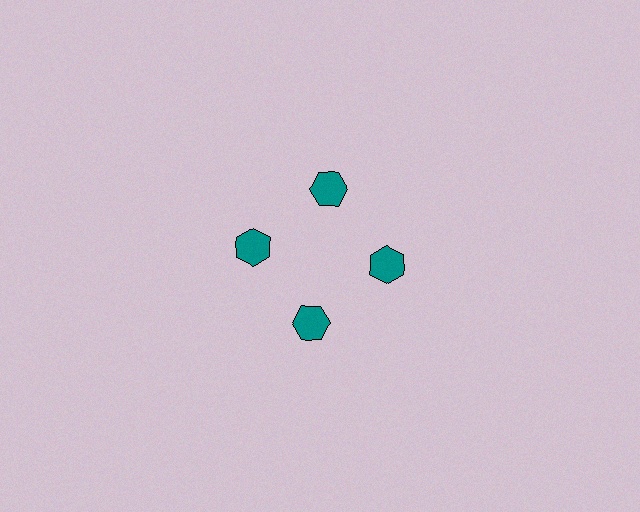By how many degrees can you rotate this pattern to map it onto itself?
The pattern maps onto itself every 90 degrees of rotation.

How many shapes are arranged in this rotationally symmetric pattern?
There are 4 shapes, arranged in 4 groups of 1.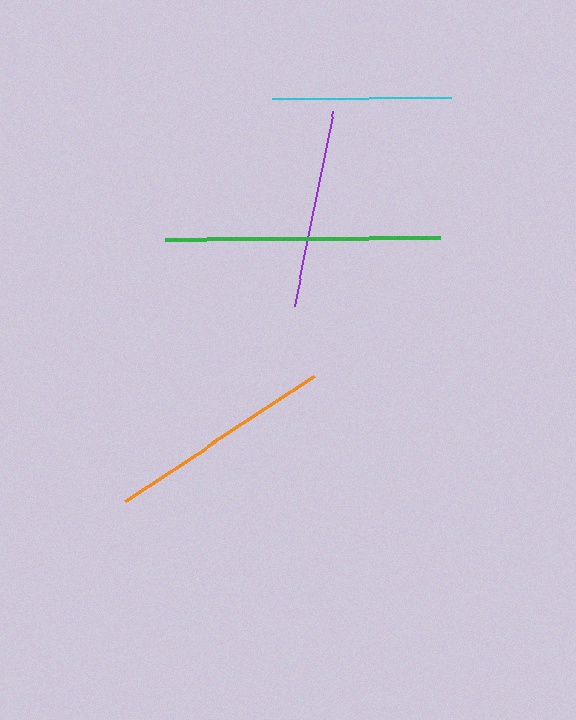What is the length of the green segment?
The green segment is approximately 275 pixels long.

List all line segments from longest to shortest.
From longest to shortest: green, orange, purple, cyan.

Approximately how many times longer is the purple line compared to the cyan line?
The purple line is approximately 1.1 times the length of the cyan line.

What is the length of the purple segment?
The purple segment is approximately 199 pixels long.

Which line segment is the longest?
The green line is the longest at approximately 275 pixels.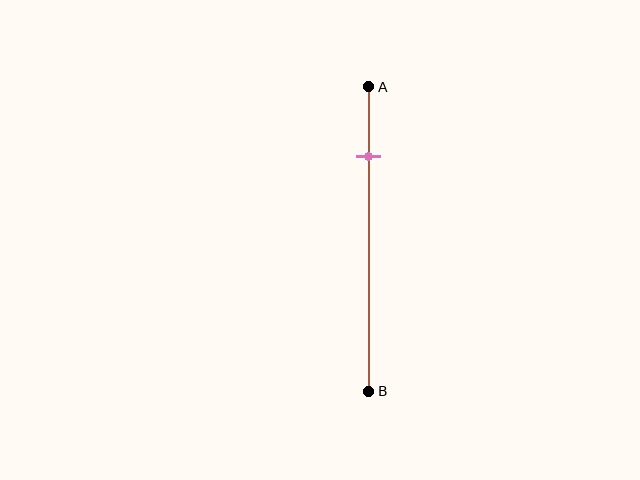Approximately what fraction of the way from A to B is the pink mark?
The pink mark is approximately 25% of the way from A to B.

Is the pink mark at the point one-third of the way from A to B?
No, the mark is at about 25% from A, not at the 33% one-third point.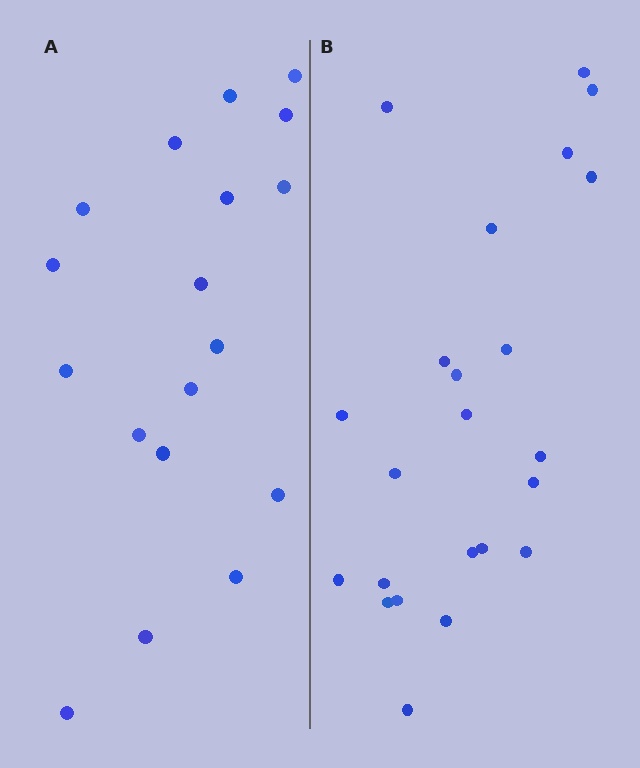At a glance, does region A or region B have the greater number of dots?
Region B (the right region) has more dots.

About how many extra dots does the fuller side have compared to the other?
Region B has about 5 more dots than region A.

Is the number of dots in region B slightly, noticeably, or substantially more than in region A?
Region B has noticeably more, but not dramatically so. The ratio is roughly 1.3 to 1.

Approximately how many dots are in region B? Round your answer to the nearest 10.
About 20 dots. (The exact count is 23, which rounds to 20.)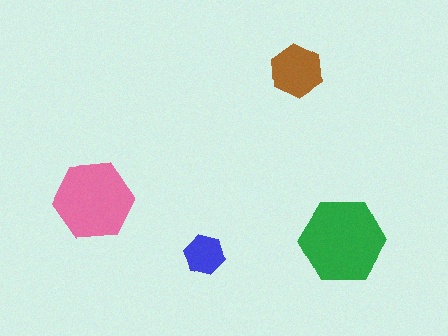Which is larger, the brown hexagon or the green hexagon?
The green one.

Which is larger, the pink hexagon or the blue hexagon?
The pink one.